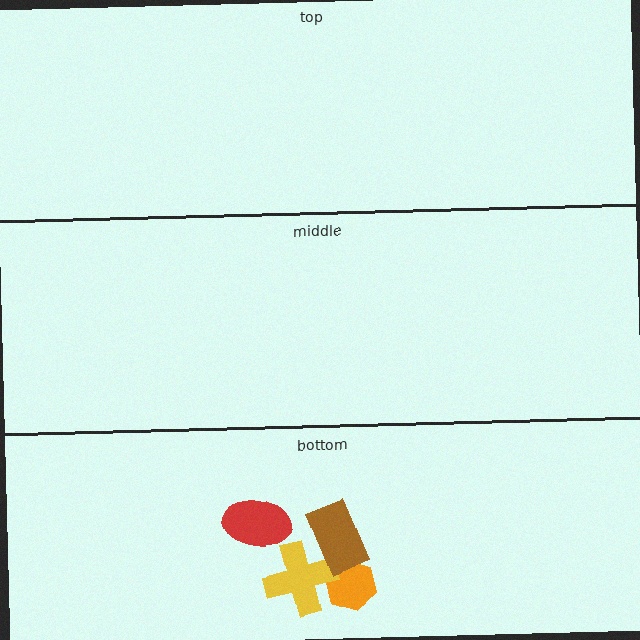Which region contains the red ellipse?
The bottom region.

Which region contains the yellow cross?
The bottom region.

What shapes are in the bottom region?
The orange hexagon, the yellow cross, the brown rectangle, the red ellipse.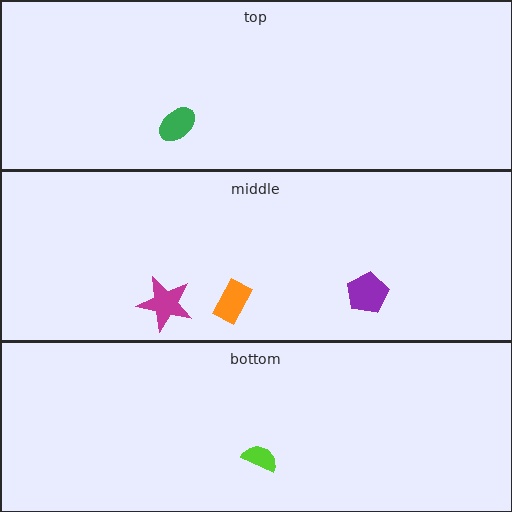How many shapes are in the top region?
1.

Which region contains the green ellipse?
The top region.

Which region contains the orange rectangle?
The middle region.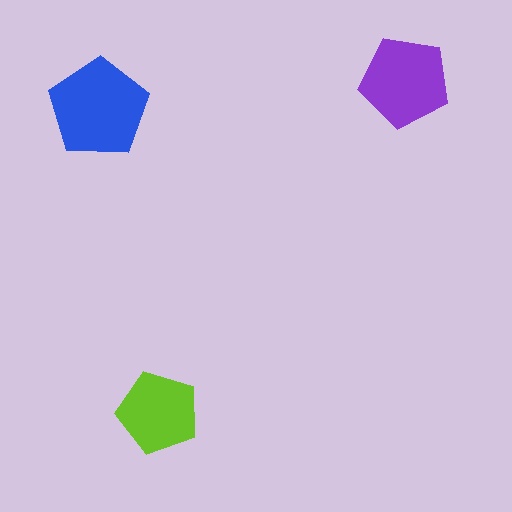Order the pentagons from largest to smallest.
the blue one, the purple one, the lime one.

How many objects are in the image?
There are 3 objects in the image.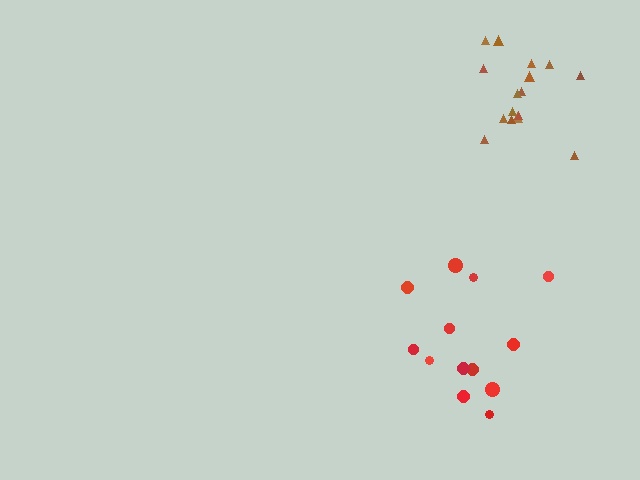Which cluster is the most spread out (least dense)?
Red.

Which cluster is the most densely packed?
Brown.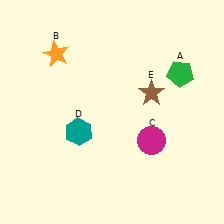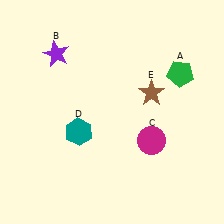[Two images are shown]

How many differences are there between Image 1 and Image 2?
There is 1 difference between the two images.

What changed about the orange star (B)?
In Image 1, B is orange. In Image 2, it changed to purple.